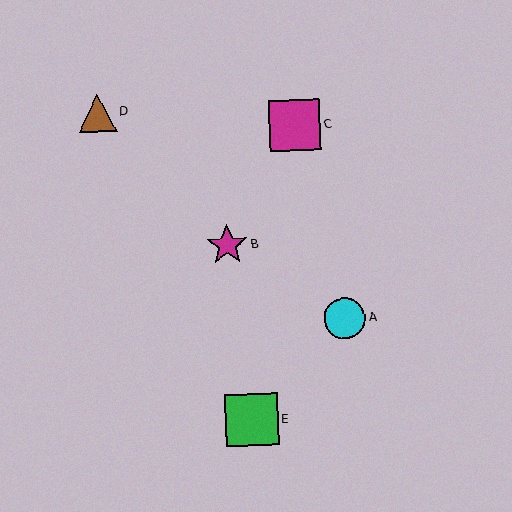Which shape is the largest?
The green square (labeled E) is the largest.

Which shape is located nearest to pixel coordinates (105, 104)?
The brown triangle (labeled D) at (97, 113) is nearest to that location.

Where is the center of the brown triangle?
The center of the brown triangle is at (97, 113).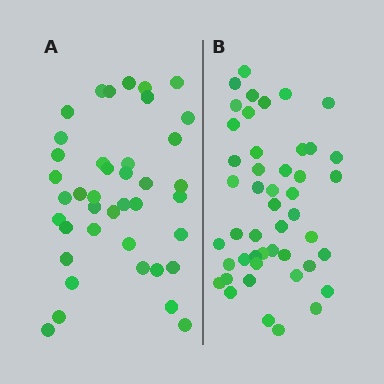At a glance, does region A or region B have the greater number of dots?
Region B (the right region) has more dots.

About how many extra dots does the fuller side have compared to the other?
Region B has roughly 8 or so more dots than region A.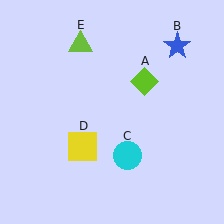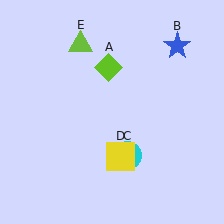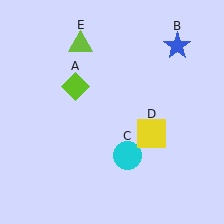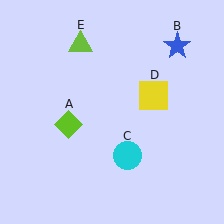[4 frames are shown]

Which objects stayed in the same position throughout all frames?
Blue star (object B) and cyan circle (object C) and lime triangle (object E) remained stationary.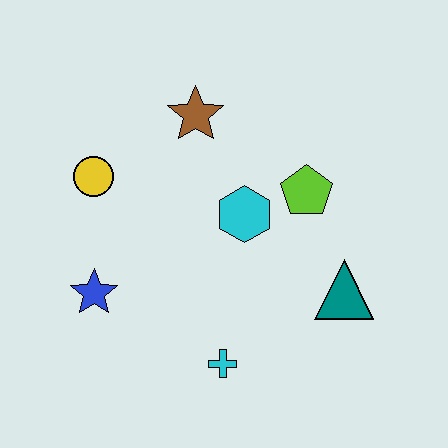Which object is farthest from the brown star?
The cyan cross is farthest from the brown star.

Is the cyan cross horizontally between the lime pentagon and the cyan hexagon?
No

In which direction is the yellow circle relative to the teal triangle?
The yellow circle is to the left of the teal triangle.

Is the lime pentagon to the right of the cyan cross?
Yes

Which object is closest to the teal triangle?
The lime pentagon is closest to the teal triangle.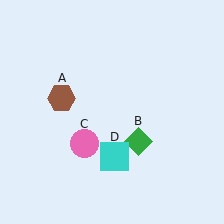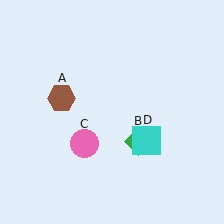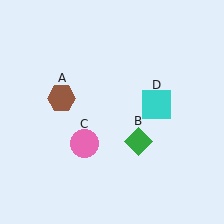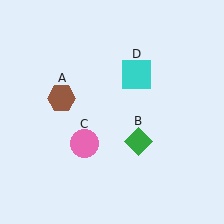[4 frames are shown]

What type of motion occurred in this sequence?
The cyan square (object D) rotated counterclockwise around the center of the scene.